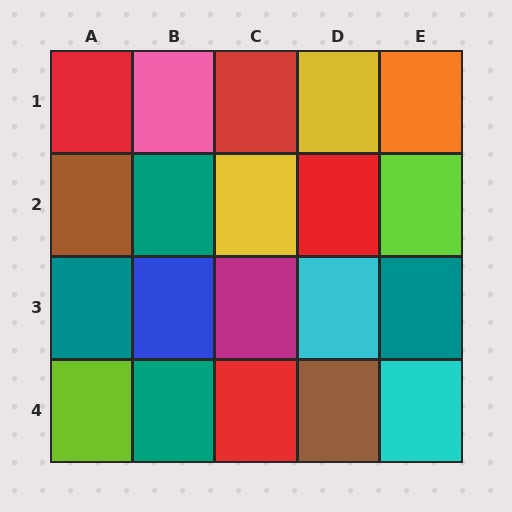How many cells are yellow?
2 cells are yellow.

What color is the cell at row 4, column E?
Cyan.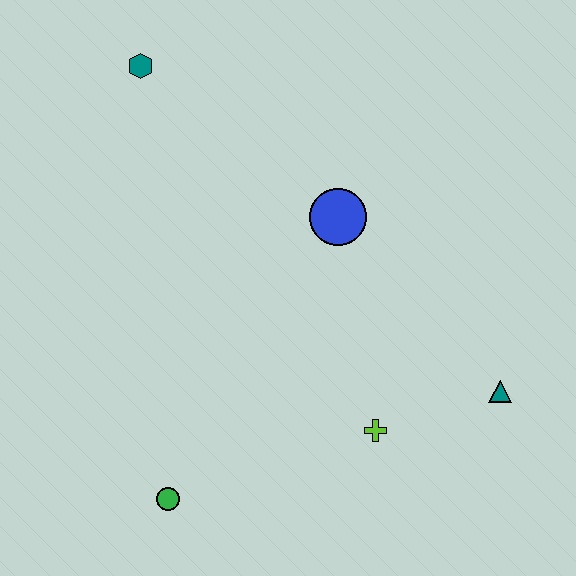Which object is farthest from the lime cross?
The teal hexagon is farthest from the lime cross.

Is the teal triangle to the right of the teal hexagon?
Yes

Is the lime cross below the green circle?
No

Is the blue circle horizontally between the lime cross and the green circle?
Yes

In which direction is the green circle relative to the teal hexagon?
The green circle is below the teal hexagon.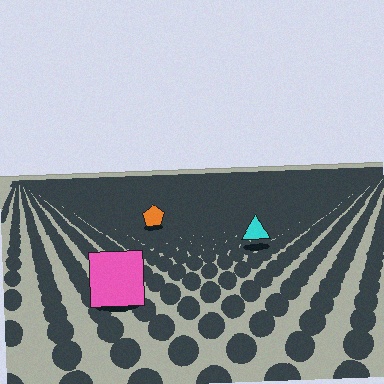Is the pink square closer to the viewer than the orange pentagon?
Yes. The pink square is closer — you can tell from the texture gradient: the ground texture is coarser near it.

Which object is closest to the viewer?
The pink square is closest. The texture marks near it are larger and more spread out.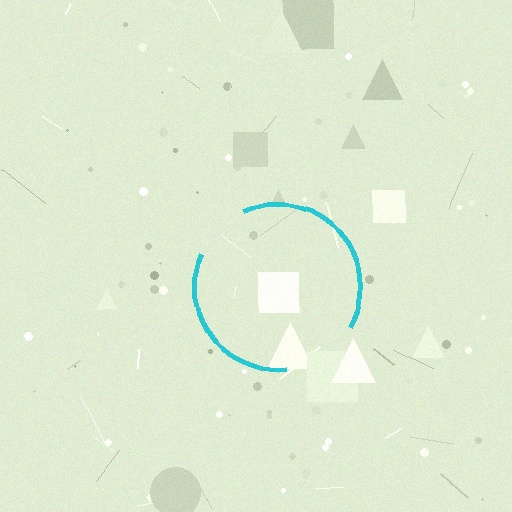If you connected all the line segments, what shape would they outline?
They would outline a circle.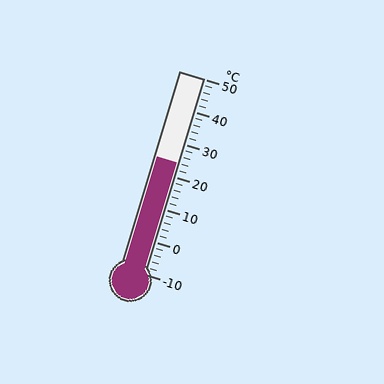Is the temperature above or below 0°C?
The temperature is above 0°C.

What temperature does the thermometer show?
The thermometer shows approximately 24°C.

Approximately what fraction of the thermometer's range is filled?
The thermometer is filled to approximately 55% of its range.